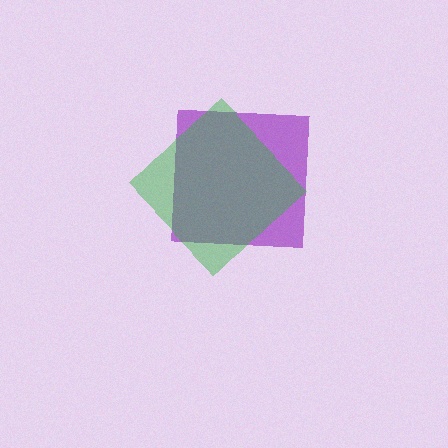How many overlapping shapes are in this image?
There are 2 overlapping shapes in the image.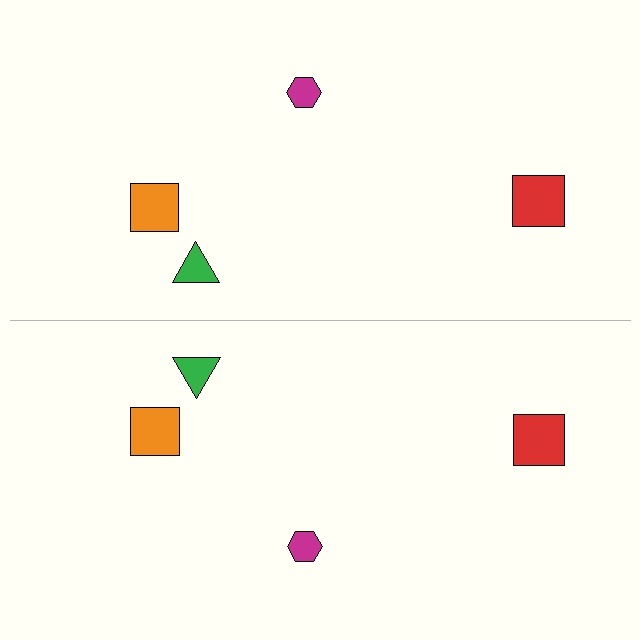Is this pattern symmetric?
Yes, this pattern has bilateral (reflection) symmetry.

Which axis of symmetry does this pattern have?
The pattern has a horizontal axis of symmetry running through the center of the image.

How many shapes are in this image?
There are 8 shapes in this image.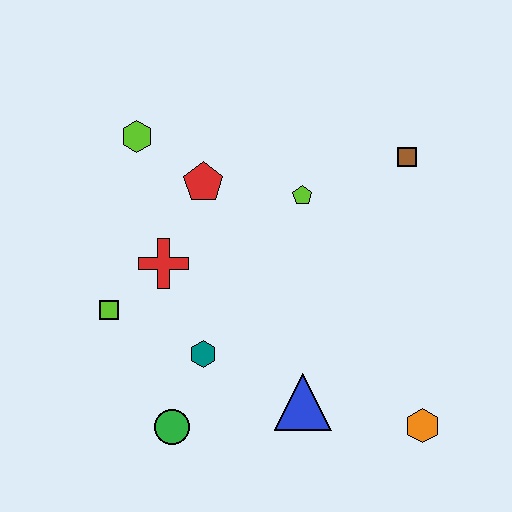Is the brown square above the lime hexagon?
No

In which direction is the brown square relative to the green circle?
The brown square is above the green circle.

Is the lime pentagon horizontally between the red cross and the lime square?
No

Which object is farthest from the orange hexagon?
The lime hexagon is farthest from the orange hexagon.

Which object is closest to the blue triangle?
The teal hexagon is closest to the blue triangle.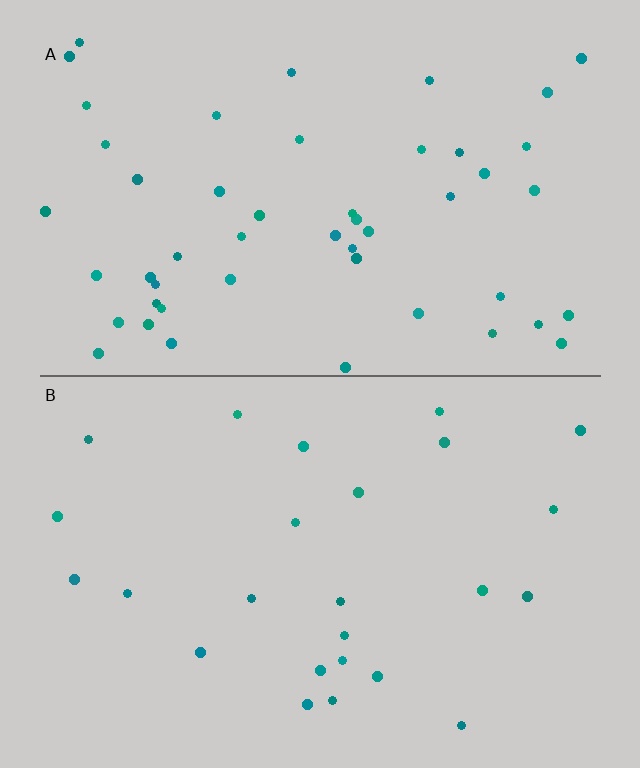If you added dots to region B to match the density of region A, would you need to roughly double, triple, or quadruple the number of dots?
Approximately double.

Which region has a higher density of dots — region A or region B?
A (the top).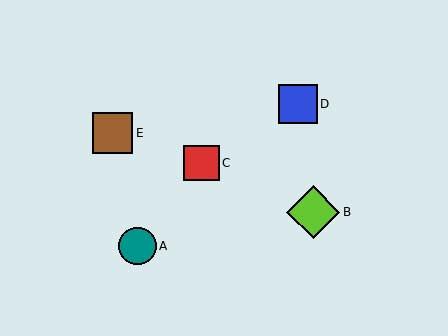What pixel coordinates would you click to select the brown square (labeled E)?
Click at (112, 133) to select the brown square E.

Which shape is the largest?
The lime diamond (labeled B) is the largest.